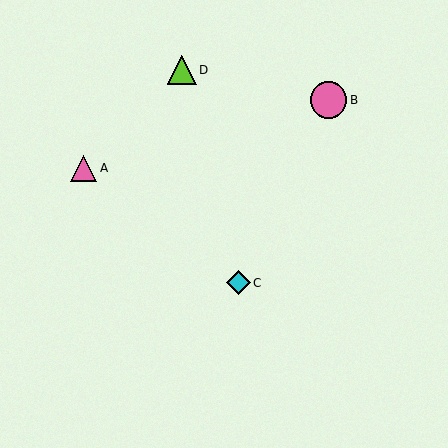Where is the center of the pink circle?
The center of the pink circle is at (328, 100).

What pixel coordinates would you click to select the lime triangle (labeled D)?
Click at (182, 70) to select the lime triangle D.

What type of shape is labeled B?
Shape B is a pink circle.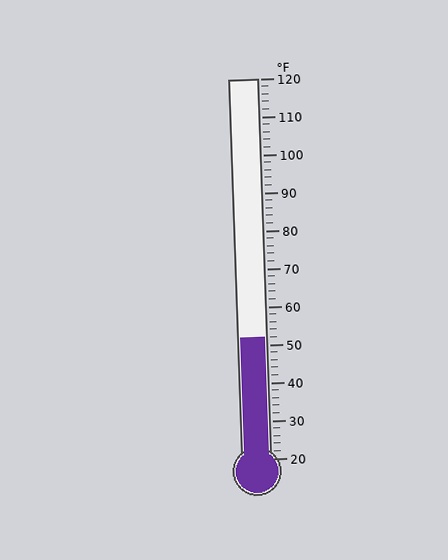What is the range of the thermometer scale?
The thermometer scale ranges from 20°F to 120°F.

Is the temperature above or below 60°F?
The temperature is below 60°F.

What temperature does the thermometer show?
The thermometer shows approximately 52°F.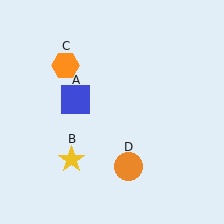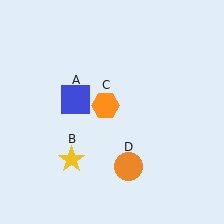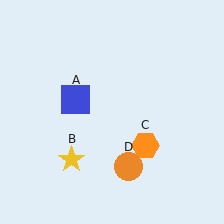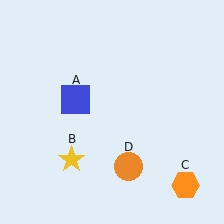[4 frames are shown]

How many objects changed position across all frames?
1 object changed position: orange hexagon (object C).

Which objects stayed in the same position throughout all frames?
Blue square (object A) and yellow star (object B) and orange circle (object D) remained stationary.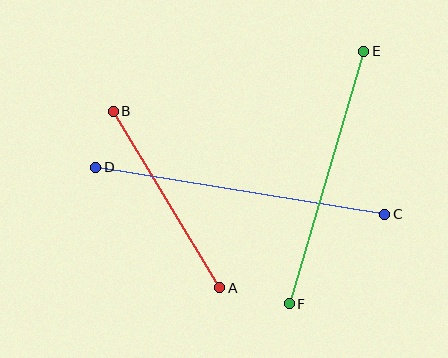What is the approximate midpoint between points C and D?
The midpoint is at approximately (240, 191) pixels.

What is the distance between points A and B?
The distance is approximately 206 pixels.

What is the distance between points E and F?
The distance is approximately 263 pixels.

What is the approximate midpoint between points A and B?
The midpoint is at approximately (166, 200) pixels.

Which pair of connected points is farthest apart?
Points C and D are farthest apart.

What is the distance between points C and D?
The distance is approximately 292 pixels.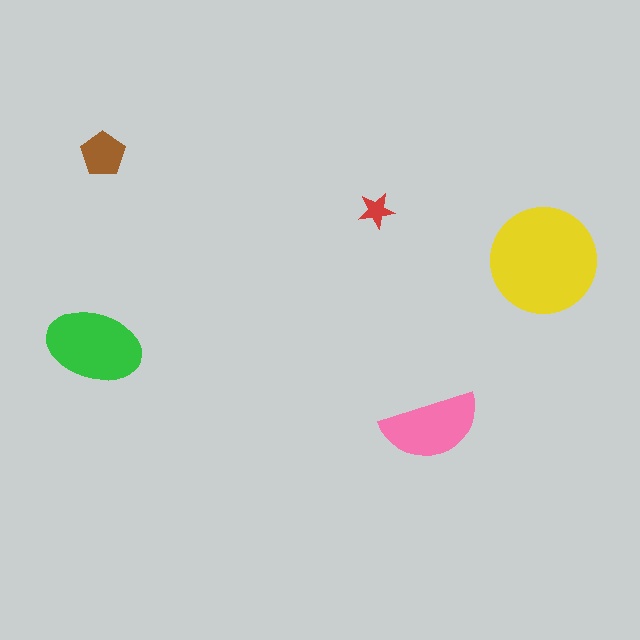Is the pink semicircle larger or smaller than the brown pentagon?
Larger.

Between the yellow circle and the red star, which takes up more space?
The yellow circle.